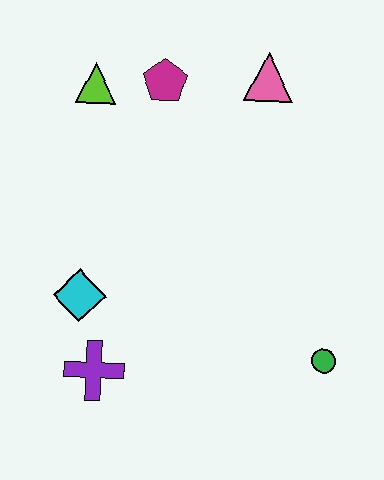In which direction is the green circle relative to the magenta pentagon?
The green circle is below the magenta pentagon.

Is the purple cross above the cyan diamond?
No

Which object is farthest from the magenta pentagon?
The green circle is farthest from the magenta pentagon.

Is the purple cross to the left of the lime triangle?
No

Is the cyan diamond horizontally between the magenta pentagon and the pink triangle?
No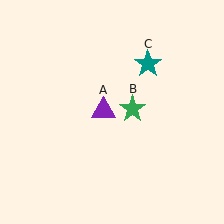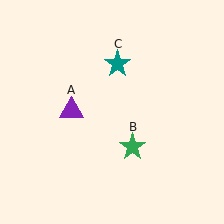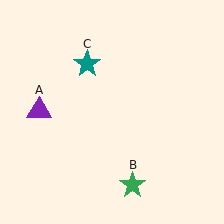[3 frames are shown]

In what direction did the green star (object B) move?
The green star (object B) moved down.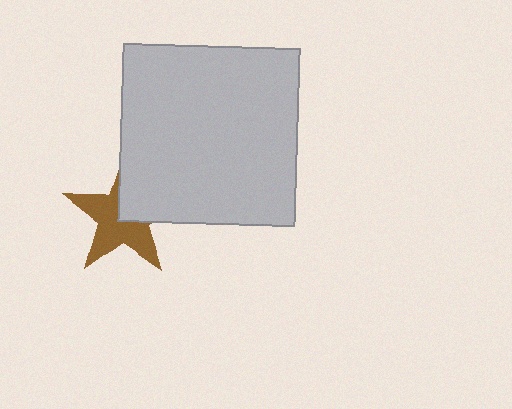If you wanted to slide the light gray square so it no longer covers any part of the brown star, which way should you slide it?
Slide it toward the upper-right — that is the most direct way to separate the two shapes.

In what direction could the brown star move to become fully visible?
The brown star could move toward the lower-left. That would shift it out from behind the light gray square entirely.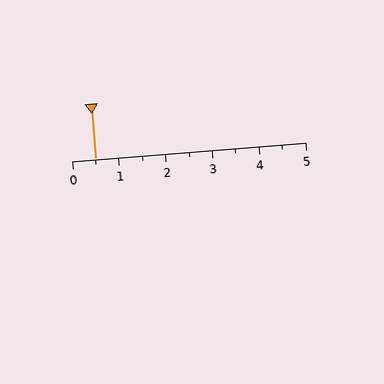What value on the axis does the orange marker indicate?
The marker indicates approximately 0.5.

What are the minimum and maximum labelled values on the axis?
The axis runs from 0 to 5.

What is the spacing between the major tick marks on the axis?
The major ticks are spaced 1 apart.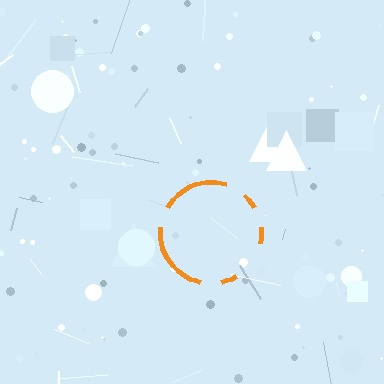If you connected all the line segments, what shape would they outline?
They would outline a circle.